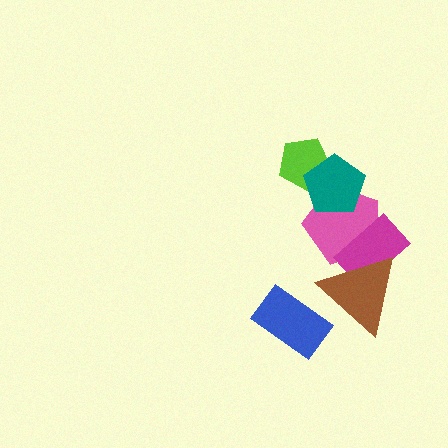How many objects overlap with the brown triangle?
2 objects overlap with the brown triangle.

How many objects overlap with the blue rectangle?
0 objects overlap with the blue rectangle.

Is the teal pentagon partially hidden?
No, no other shape covers it.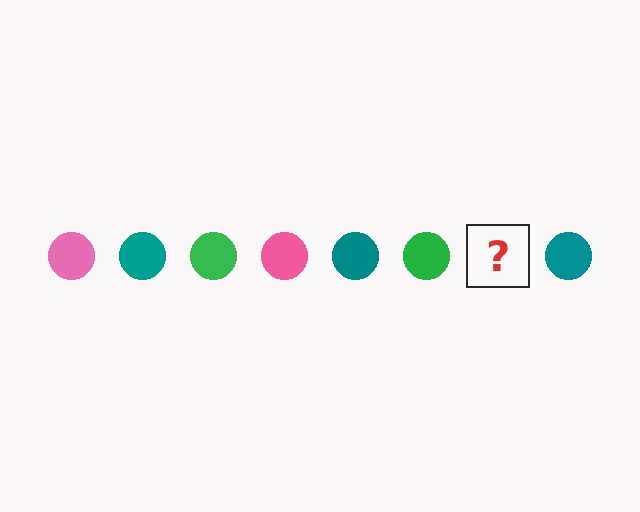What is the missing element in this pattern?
The missing element is a pink circle.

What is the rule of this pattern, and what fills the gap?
The rule is that the pattern cycles through pink, teal, green circles. The gap should be filled with a pink circle.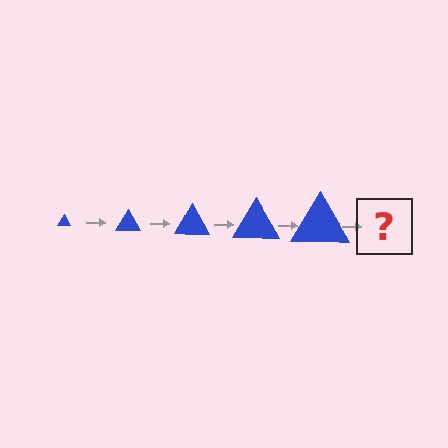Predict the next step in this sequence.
The next step is a blue triangle, larger than the previous one.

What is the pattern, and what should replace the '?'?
The pattern is that the triangle gets progressively larger each step. The '?' should be a blue triangle, larger than the previous one.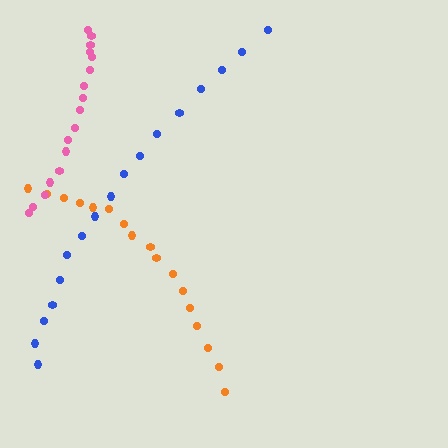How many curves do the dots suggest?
There are 3 distinct paths.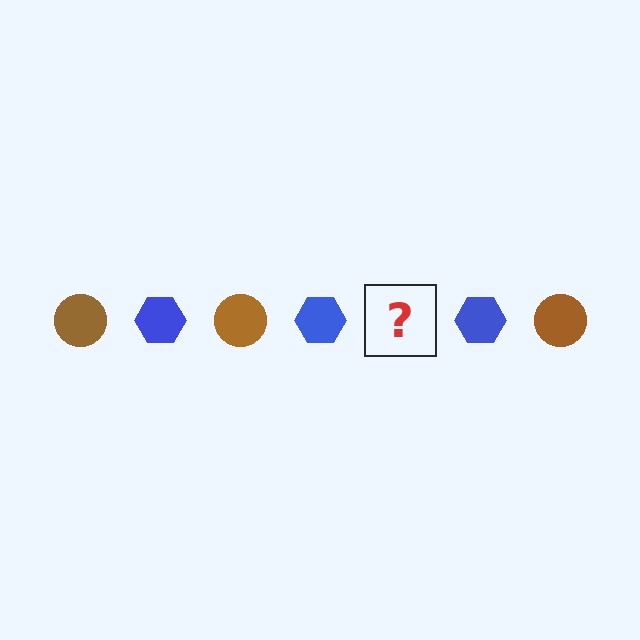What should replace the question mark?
The question mark should be replaced with a brown circle.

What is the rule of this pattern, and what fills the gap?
The rule is that the pattern alternates between brown circle and blue hexagon. The gap should be filled with a brown circle.